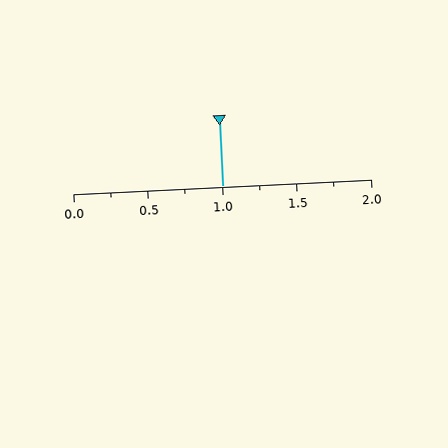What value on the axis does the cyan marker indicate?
The marker indicates approximately 1.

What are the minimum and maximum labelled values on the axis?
The axis runs from 0.0 to 2.0.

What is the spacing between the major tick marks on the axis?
The major ticks are spaced 0.5 apart.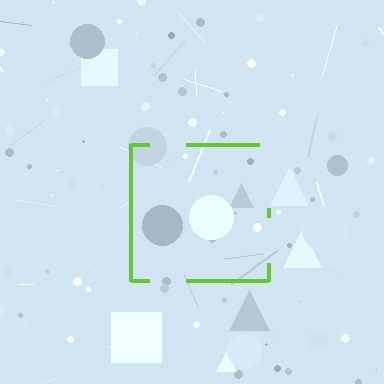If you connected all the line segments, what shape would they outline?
They would outline a square.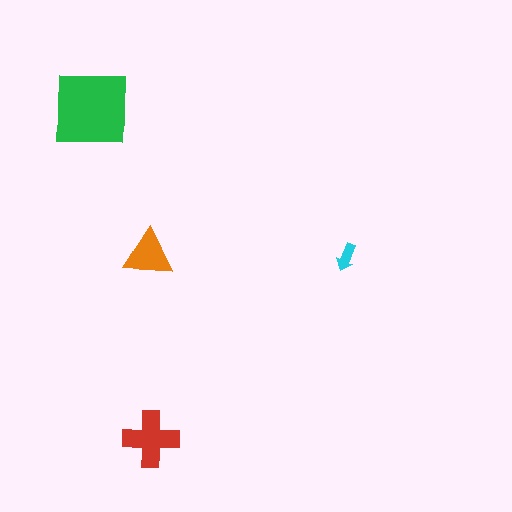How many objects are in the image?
There are 4 objects in the image.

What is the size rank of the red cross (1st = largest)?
2nd.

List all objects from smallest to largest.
The cyan arrow, the orange triangle, the red cross, the green square.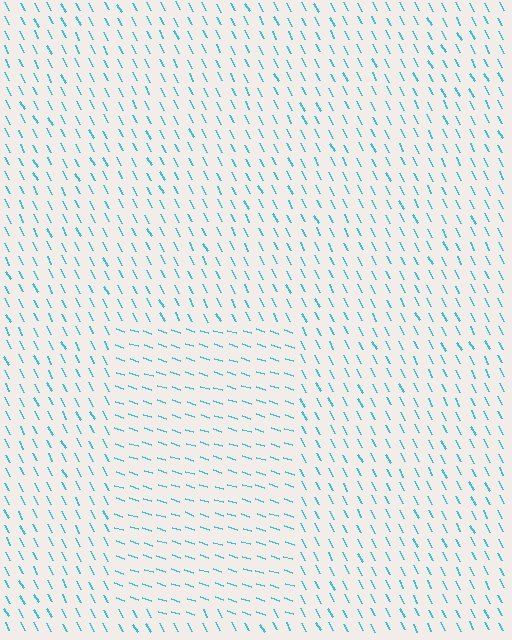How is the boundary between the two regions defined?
The boundary is defined purely by a change in line orientation (approximately 45 degrees difference). All lines are the same color and thickness.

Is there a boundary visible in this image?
Yes, there is a texture boundary formed by a change in line orientation.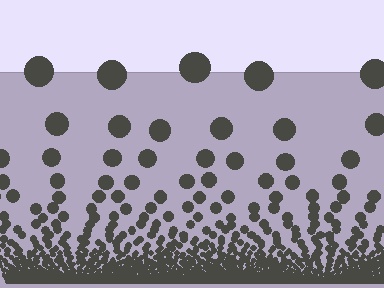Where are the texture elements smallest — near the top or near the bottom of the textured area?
Near the bottom.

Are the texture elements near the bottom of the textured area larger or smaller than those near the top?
Smaller. The gradient is inverted — elements near the bottom are smaller and denser.